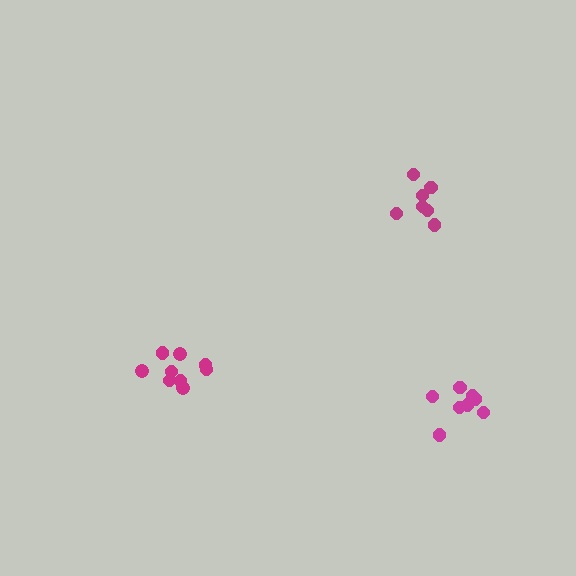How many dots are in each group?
Group 1: 8 dots, Group 2: 9 dots, Group 3: 7 dots (24 total).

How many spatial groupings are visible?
There are 3 spatial groupings.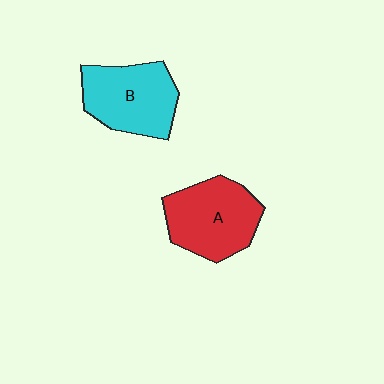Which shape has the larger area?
Shape A (red).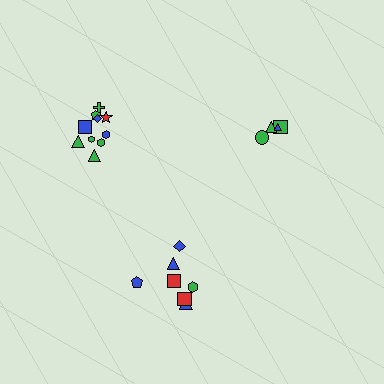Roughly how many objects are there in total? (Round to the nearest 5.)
Roughly 20 objects in total.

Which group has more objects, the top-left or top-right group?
The top-left group.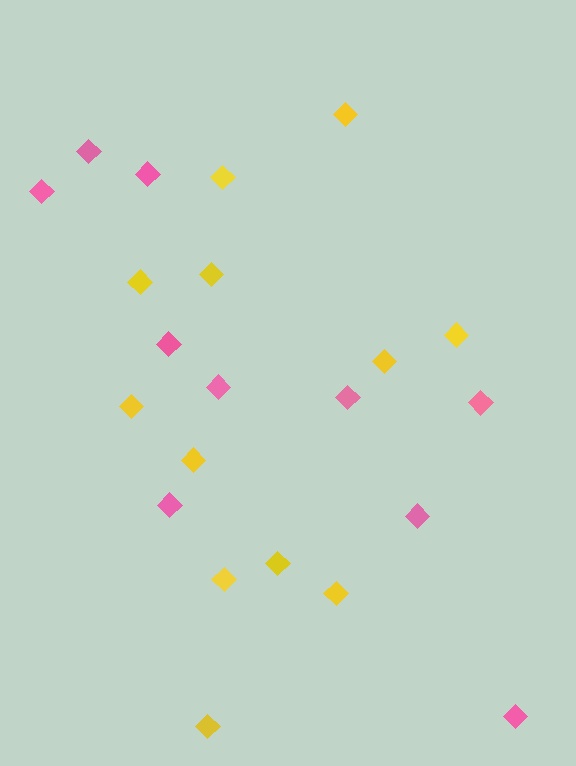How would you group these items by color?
There are 2 groups: one group of pink diamonds (10) and one group of yellow diamonds (12).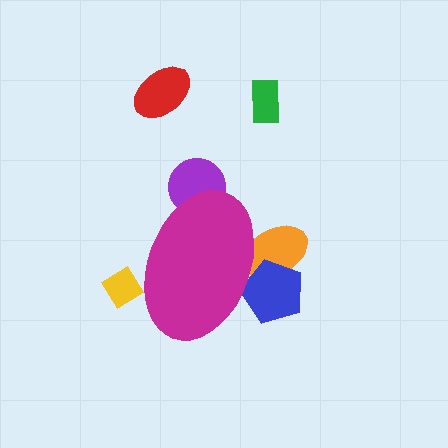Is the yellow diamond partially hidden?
Yes, the yellow diamond is partially hidden behind the magenta ellipse.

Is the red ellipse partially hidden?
No, the red ellipse is fully visible.